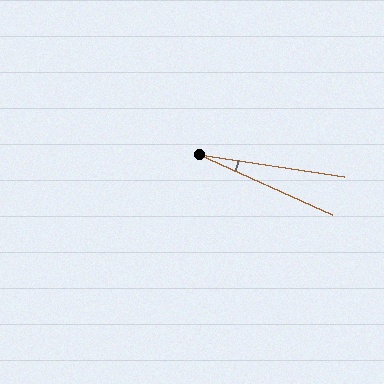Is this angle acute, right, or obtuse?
It is acute.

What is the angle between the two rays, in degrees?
Approximately 16 degrees.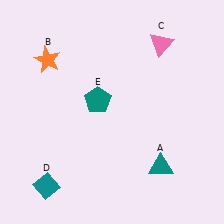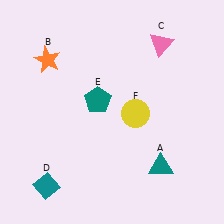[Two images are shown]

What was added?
A yellow circle (F) was added in Image 2.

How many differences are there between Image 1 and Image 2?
There is 1 difference between the two images.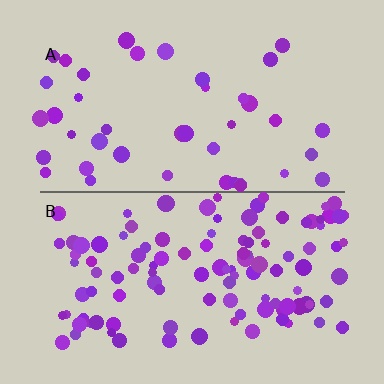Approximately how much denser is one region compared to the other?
Approximately 2.7× — region B over region A.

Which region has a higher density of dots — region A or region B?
B (the bottom).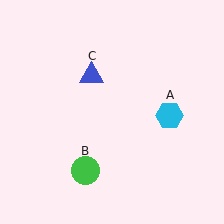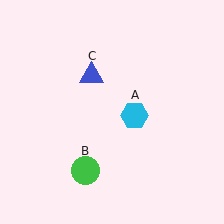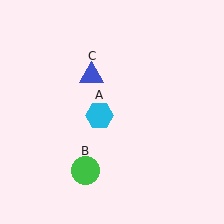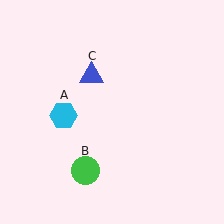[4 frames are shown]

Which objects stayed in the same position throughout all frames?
Green circle (object B) and blue triangle (object C) remained stationary.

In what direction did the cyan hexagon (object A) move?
The cyan hexagon (object A) moved left.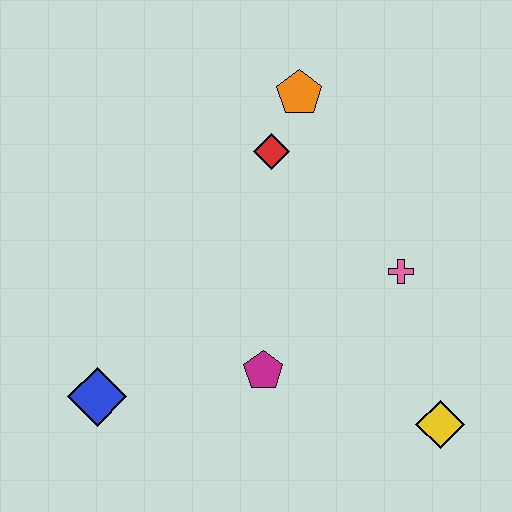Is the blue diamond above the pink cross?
No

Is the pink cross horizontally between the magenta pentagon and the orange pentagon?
No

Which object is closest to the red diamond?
The orange pentagon is closest to the red diamond.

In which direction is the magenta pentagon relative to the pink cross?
The magenta pentagon is to the left of the pink cross.